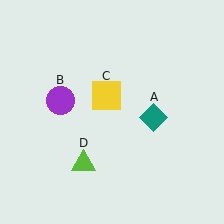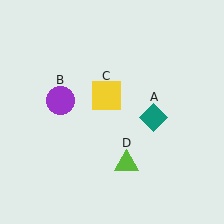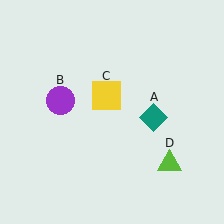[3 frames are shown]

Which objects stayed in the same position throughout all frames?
Teal diamond (object A) and purple circle (object B) and yellow square (object C) remained stationary.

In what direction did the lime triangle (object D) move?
The lime triangle (object D) moved right.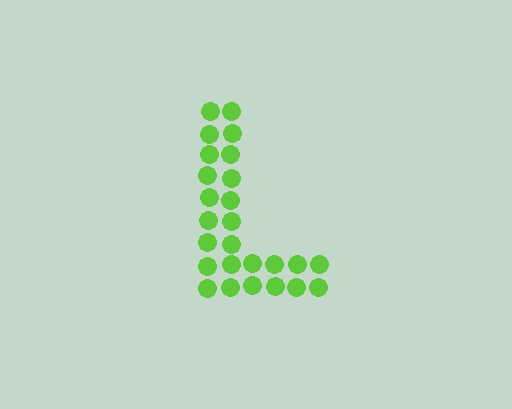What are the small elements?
The small elements are circles.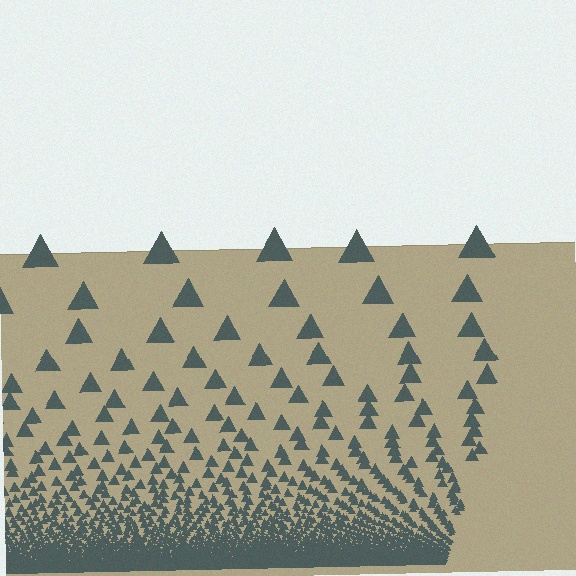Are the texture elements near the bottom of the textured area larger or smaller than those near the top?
Smaller. The gradient is inverted — elements near the bottom are smaller and denser.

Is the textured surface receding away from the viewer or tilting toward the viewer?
The surface appears to tilt toward the viewer. Texture elements get larger and sparser toward the top.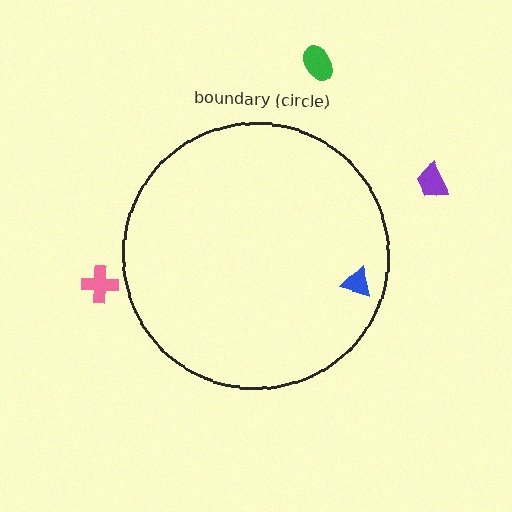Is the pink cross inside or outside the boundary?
Outside.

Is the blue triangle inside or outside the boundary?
Inside.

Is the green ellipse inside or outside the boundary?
Outside.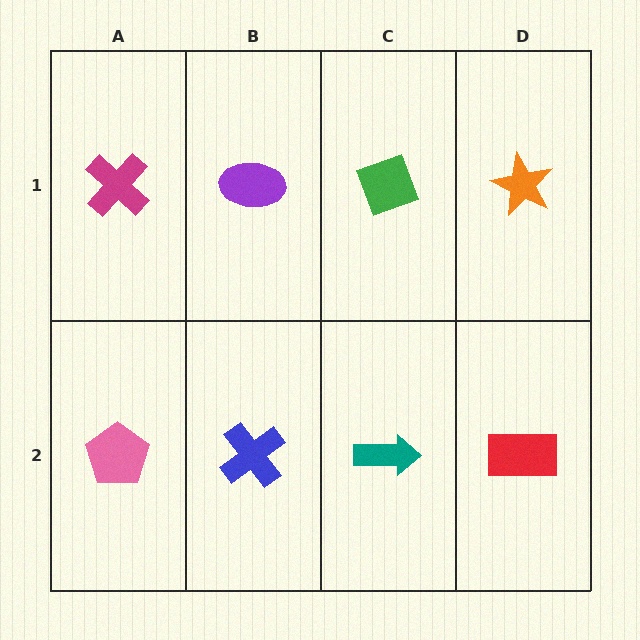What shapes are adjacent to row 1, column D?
A red rectangle (row 2, column D), a green diamond (row 1, column C).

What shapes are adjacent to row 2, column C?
A green diamond (row 1, column C), a blue cross (row 2, column B), a red rectangle (row 2, column D).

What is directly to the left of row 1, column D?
A green diamond.